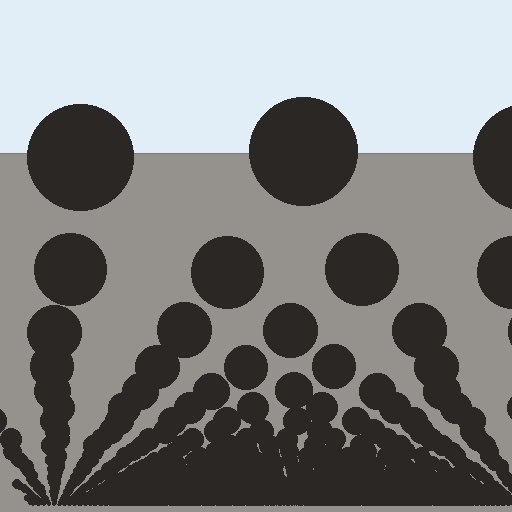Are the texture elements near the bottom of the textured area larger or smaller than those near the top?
Smaller. The gradient is inverted — elements near the bottom are smaller and denser.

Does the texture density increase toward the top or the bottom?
Density increases toward the bottom.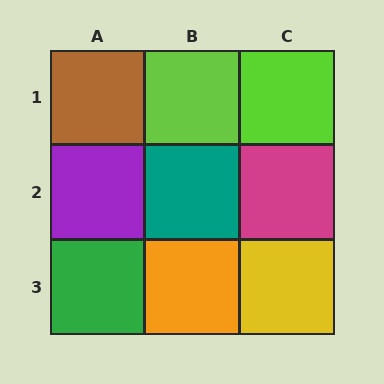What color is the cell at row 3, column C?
Yellow.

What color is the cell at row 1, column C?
Lime.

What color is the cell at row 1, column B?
Lime.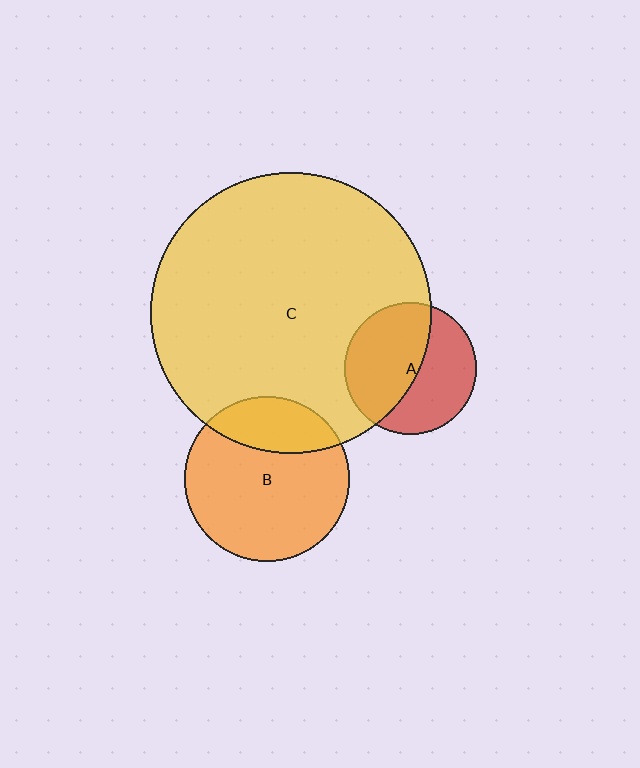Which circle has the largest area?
Circle C (yellow).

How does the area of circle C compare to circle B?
Approximately 2.9 times.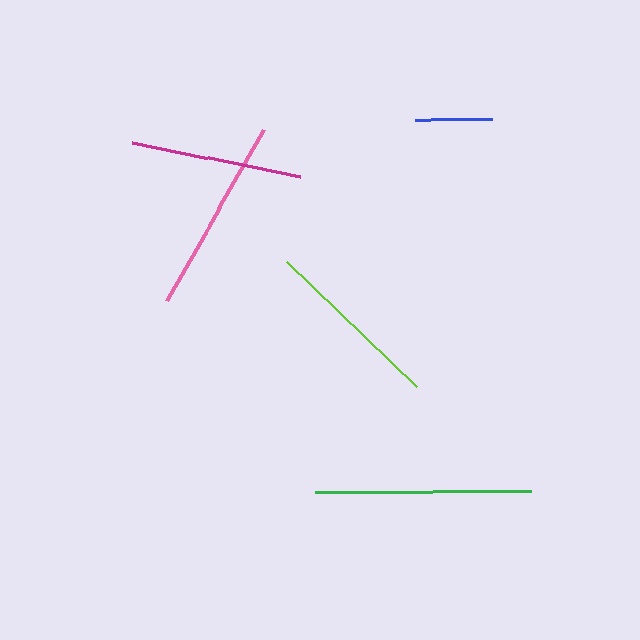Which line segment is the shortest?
The blue line is the shortest at approximately 77 pixels.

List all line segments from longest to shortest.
From longest to shortest: green, pink, lime, magenta, blue.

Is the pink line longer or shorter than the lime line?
The pink line is longer than the lime line.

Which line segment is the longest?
The green line is the longest at approximately 216 pixels.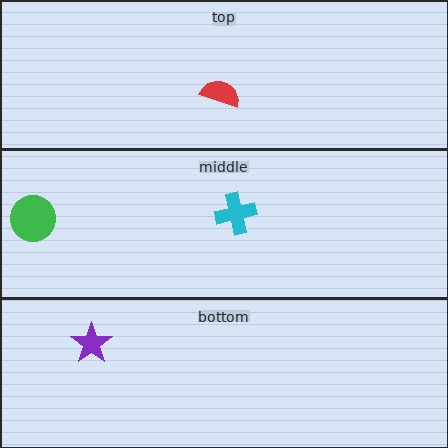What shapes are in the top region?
The red semicircle.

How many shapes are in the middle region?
2.